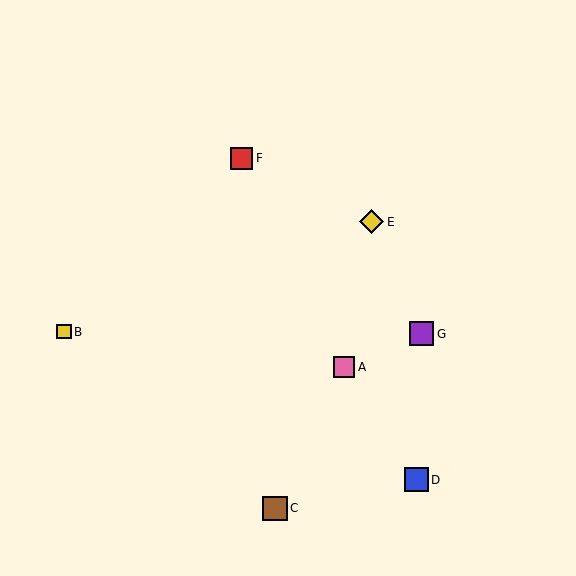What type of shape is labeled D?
Shape D is a blue square.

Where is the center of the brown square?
The center of the brown square is at (275, 508).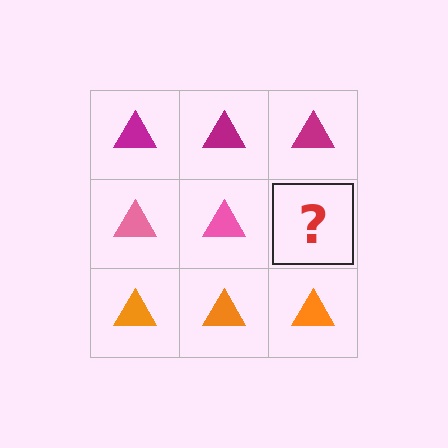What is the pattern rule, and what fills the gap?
The rule is that each row has a consistent color. The gap should be filled with a pink triangle.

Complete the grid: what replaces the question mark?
The question mark should be replaced with a pink triangle.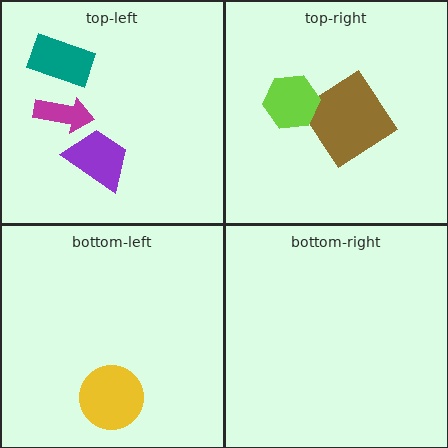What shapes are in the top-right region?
The brown diamond, the lime hexagon.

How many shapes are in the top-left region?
3.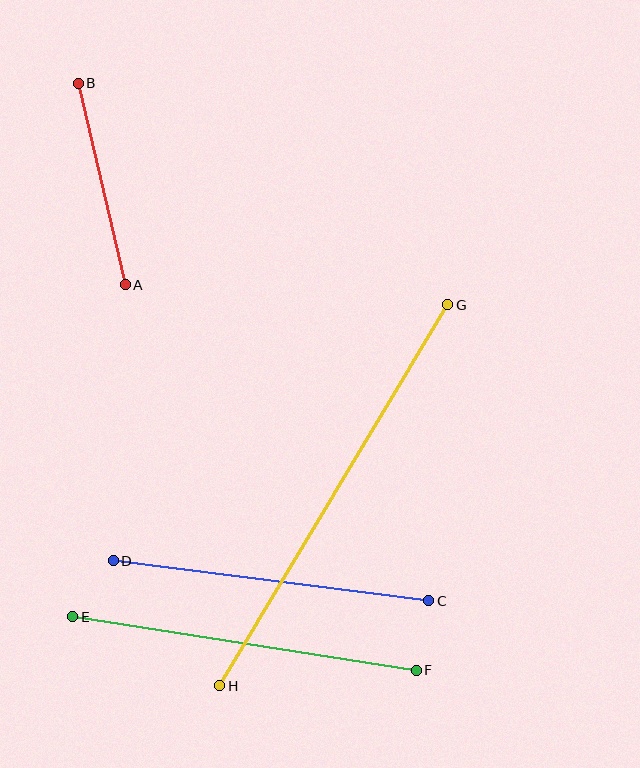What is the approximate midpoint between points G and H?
The midpoint is at approximately (334, 495) pixels.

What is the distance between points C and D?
The distance is approximately 318 pixels.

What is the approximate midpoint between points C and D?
The midpoint is at approximately (271, 581) pixels.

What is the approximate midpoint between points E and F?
The midpoint is at approximately (244, 643) pixels.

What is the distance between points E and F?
The distance is approximately 348 pixels.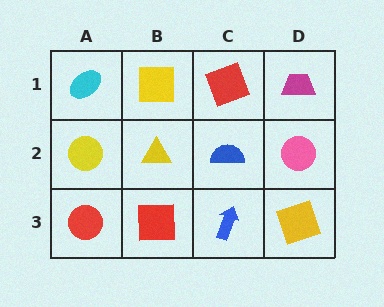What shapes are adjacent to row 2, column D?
A magenta trapezoid (row 1, column D), a yellow square (row 3, column D), a blue semicircle (row 2, column C).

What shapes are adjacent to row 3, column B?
A yellow triangle (row 2, column B), a red circle (row 3, column A), a blue arrow (row 3, column C).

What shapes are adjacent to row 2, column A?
A cyan ellipse (row 1, column A), a red circle (row 3, column A), a yellow triangle (row 2, column B).